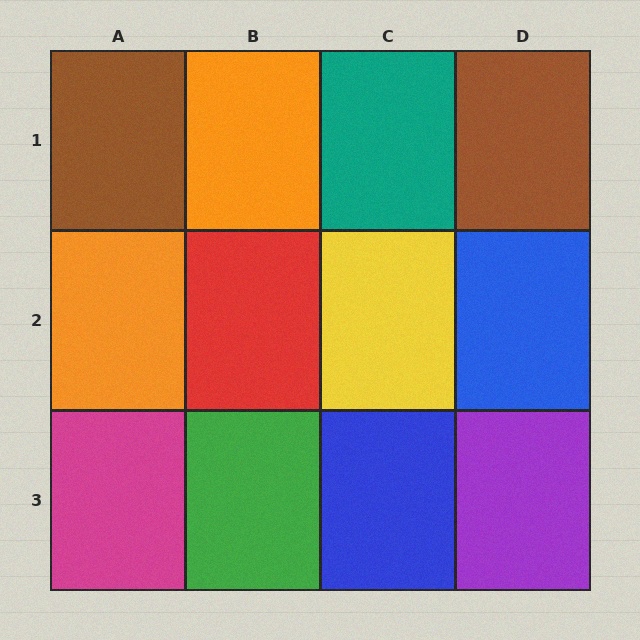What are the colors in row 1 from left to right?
Brown, orange, teal, brown.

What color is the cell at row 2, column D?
Blue.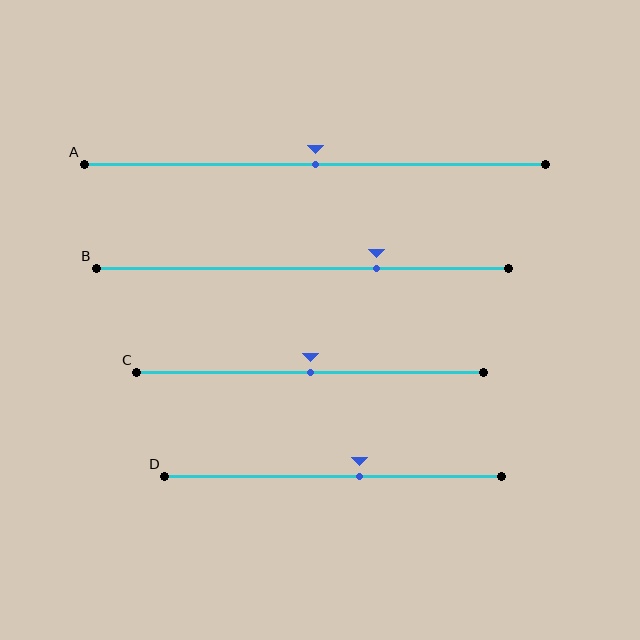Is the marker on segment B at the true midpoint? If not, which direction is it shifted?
No, the marker on segment B is shifted to the right by about 18% of the segment length.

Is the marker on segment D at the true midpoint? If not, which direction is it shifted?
No, the marker on segment D is shifted to the right by about 8% of the segment length.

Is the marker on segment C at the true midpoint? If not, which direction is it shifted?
Yes, the marker on segment C is at the true midpoint.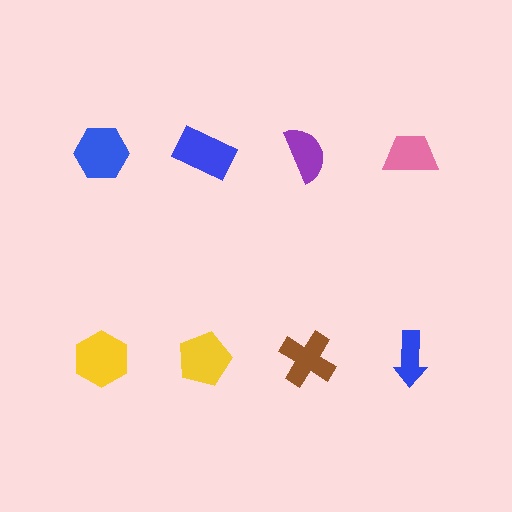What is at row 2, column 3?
A brown cross.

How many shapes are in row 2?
4 shapes.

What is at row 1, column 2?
A blue rectangle.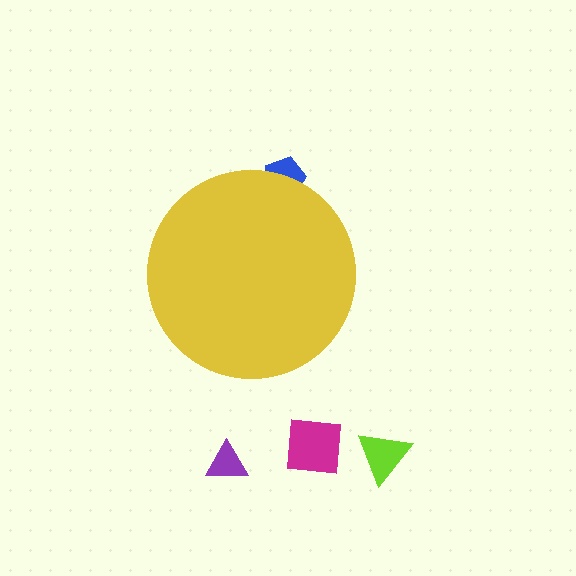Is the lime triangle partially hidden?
No, the lime triangle is fully visible.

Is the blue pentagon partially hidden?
Yes, the blue pentagon is partially hidden behind the yellow circle.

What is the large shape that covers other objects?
A yellow circle.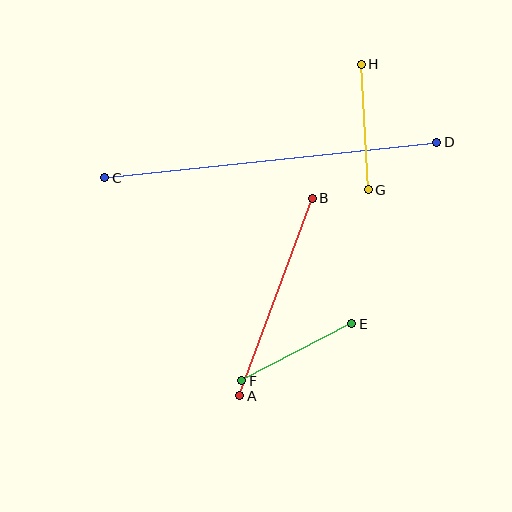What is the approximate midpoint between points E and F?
The midpoint is at approximately (297, 352) pixels.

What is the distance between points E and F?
The distance is approximately 124 pixels.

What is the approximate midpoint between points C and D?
The midpoint is at approximately (271, 160) pixels.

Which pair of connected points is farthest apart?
Points C and D are farthest apart.